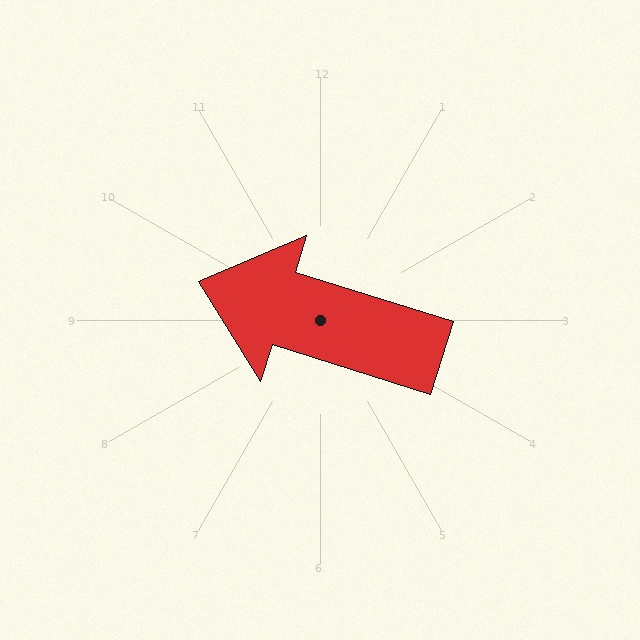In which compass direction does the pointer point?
West.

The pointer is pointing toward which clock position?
Roughly 10 o'clock.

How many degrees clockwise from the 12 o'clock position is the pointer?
Approximately 287 degrees.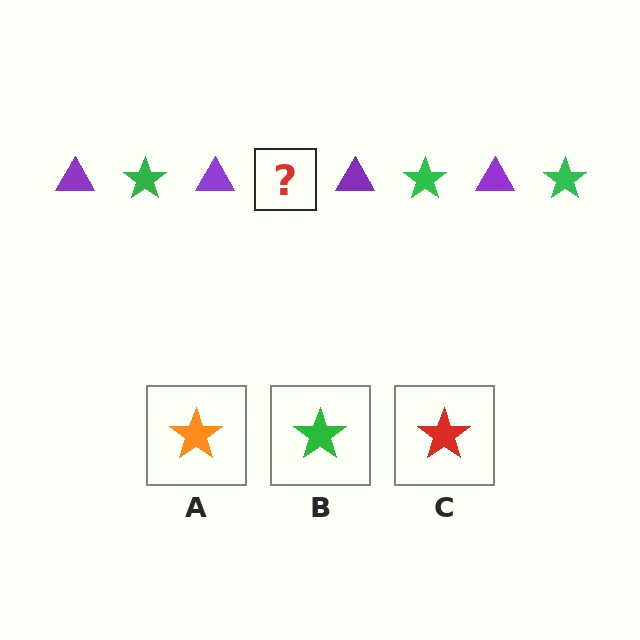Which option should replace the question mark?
Option B.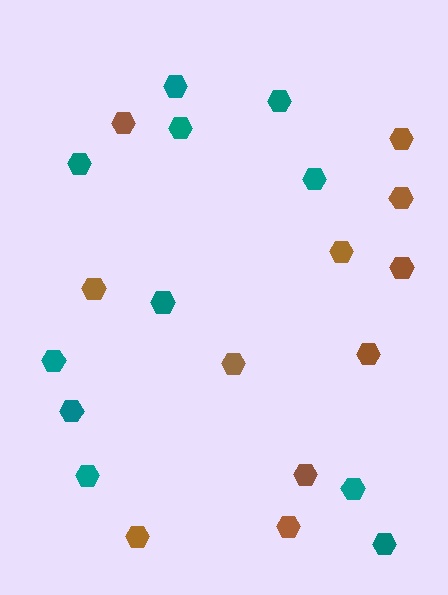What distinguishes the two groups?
There are 2 groups: one group of teal hexagons (11) and one group of brown hexagons (11).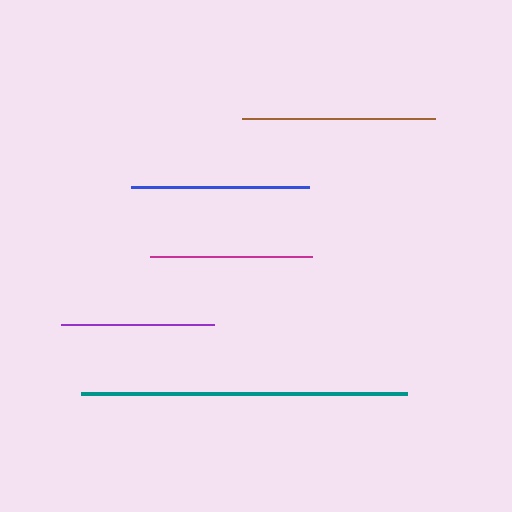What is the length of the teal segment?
The teal segment is approximately 326 pixels long.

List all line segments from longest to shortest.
From longest to shortest: teal, brown, blue, magenta, purple.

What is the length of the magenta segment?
The magenta segment is approximately 163 pixels long.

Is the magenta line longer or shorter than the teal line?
The teal line is longer than the magenta line.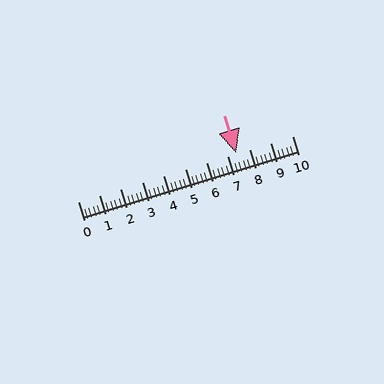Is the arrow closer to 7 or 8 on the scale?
The arrow is closer to 7.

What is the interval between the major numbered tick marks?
The major tick marks are spaced 1 units apart.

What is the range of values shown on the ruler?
The ruler shows values from 0 to 10.